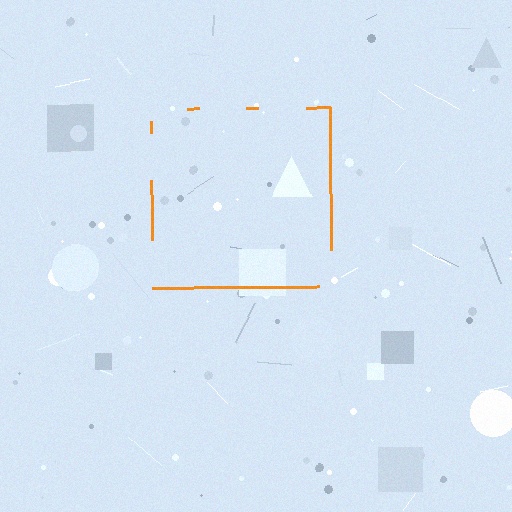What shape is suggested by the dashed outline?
The dashed outline suggests a square.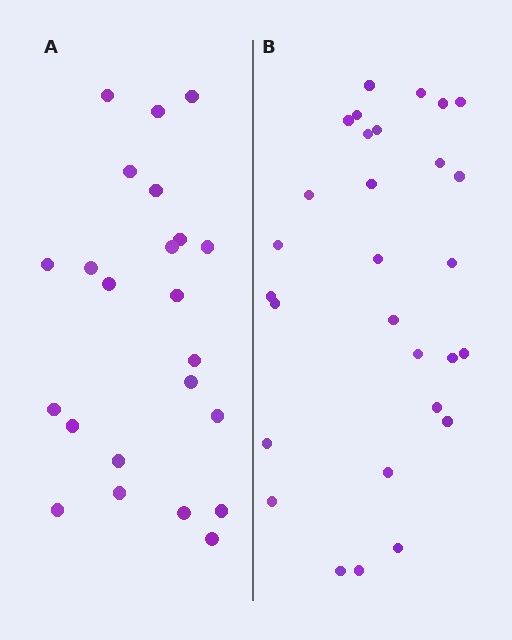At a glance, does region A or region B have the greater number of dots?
Region B (the right region) has more dots.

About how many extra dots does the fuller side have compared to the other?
Region B has about 6 more dots than region A.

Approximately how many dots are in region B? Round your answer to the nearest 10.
About 30 dots. (The exact count is 29, which rounds to 30.)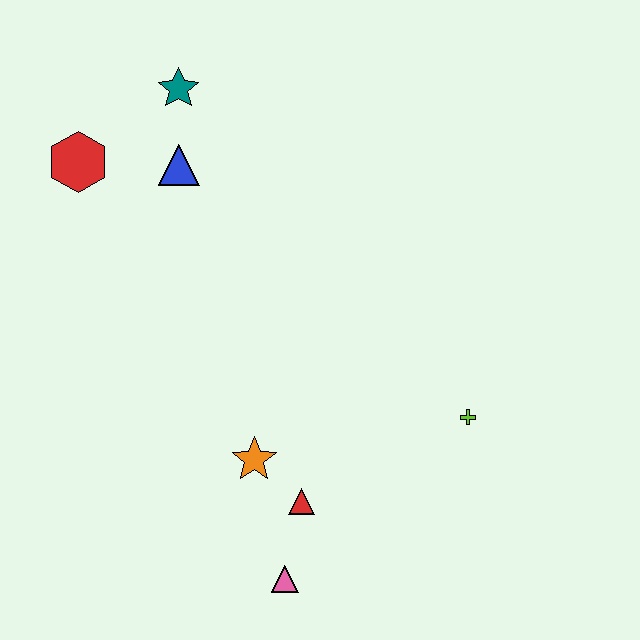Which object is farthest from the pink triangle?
The teal star is farthest from the pink triangle.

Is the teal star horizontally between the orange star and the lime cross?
No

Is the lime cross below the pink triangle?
No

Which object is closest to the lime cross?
The red triangle is closest to the lime cross.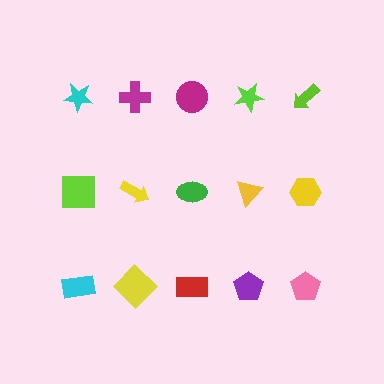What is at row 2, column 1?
A lime square.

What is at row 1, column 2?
A magenta cross.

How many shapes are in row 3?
5 shapes.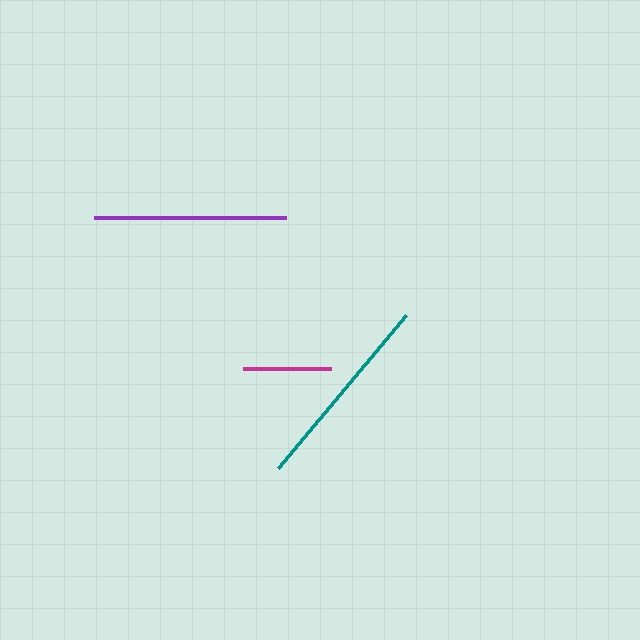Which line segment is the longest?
The teal line is the longest at approximately 200 pixels.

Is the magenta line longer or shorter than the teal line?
The teal line is longer than the magenta line.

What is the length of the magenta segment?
The magenta segment is approximately 88 pixels long.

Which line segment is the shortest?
The magenta line is the shortest at approximately 88 pixels.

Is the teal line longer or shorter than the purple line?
The teal line is longer than the purple line.